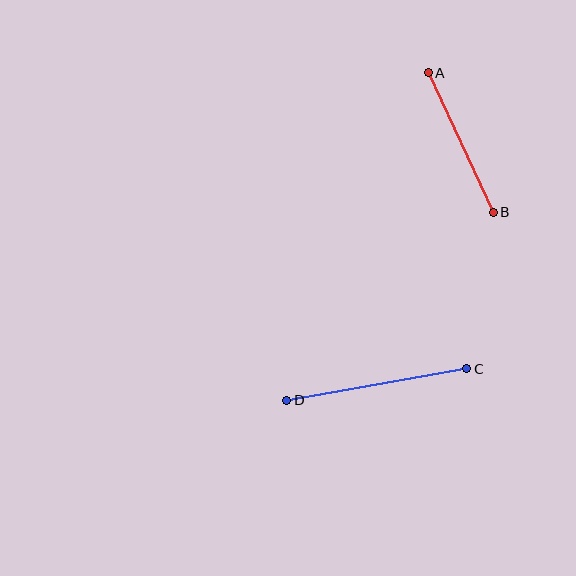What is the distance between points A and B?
The distance is approximately 154 pixels.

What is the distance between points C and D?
The distance is approximately 183 pixels.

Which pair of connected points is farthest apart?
Points C and D are farthest apart.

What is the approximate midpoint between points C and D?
The midpoint is at approximately (377, 385) pixels.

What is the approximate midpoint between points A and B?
The midpoint is at approximately (461, 142) pixels.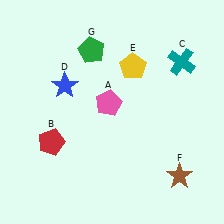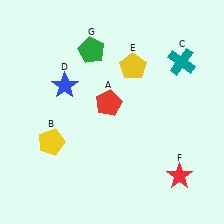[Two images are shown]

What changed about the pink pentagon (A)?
In Image 1, A is pink. In Image 2, it changed to red.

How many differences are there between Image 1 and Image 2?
There are 3 differences between the two images.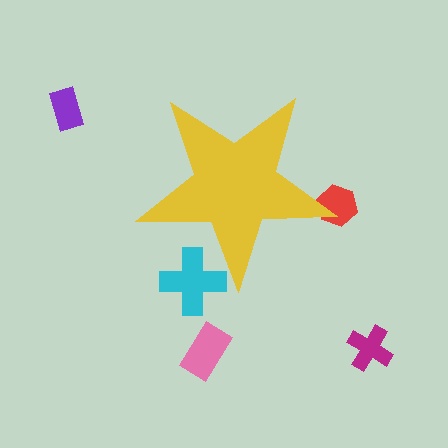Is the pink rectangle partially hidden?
No, the pink rectangle is fully visible.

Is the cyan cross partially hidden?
Yes, the cyan cross is partially hidden behind the yellow star.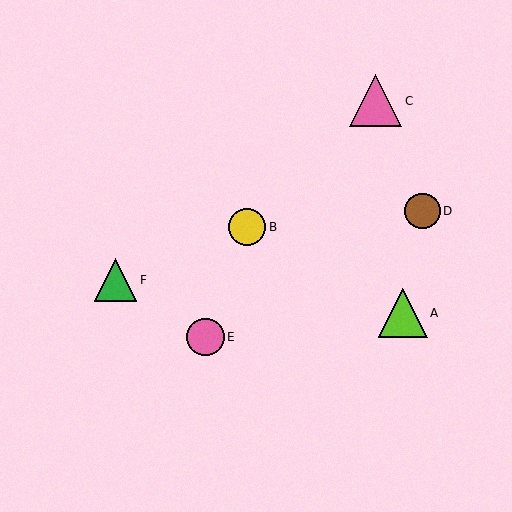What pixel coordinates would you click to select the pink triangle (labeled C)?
Click at (376, 101) to select the pink triangle C.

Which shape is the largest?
The pink triangle (labeled C) is the largest.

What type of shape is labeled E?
Shape E is a pink circle.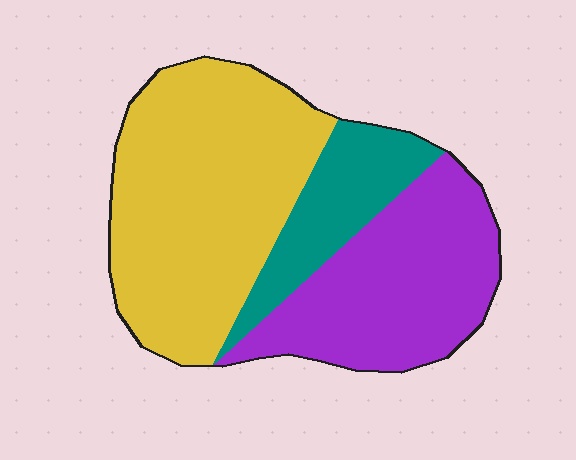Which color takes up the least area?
Teal, at roughly 15%.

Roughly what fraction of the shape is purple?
Purple takes up about one third (1/3) of the shape.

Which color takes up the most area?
Yellow, at roughly 50%.